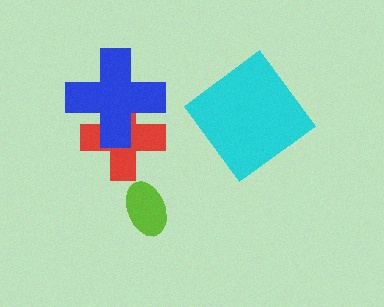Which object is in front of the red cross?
The blue cross is in front of the red cross.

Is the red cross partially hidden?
Yes, it is partially covered by another shape.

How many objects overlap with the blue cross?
1 object overlaps with the blue cross.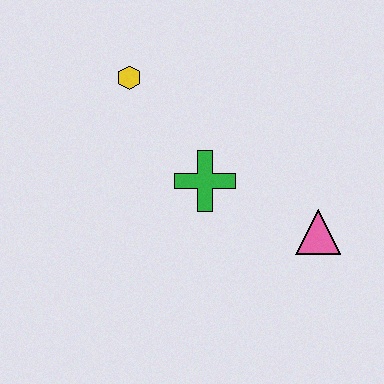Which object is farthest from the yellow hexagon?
The pink triangle is farthest from the yellow hexagon.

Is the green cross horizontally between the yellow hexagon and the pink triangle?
Yes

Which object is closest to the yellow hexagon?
The green cross is closest to the yellow hexagon.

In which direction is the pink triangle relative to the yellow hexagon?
The pink triangle is to the right of the yellow hexagon.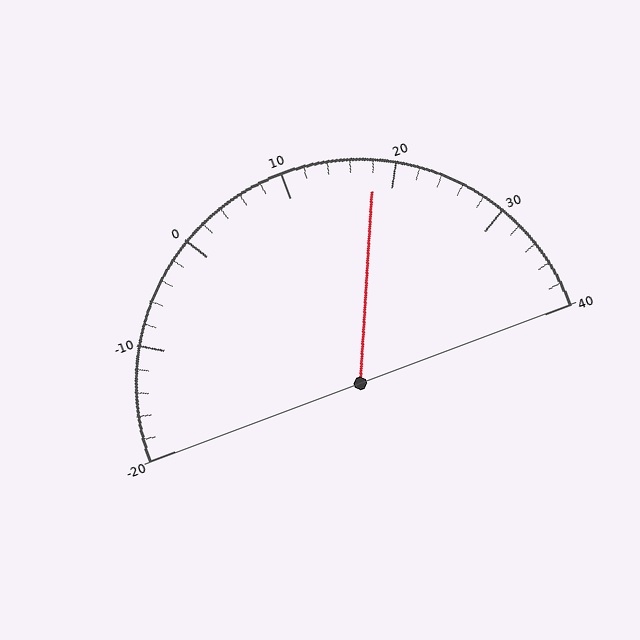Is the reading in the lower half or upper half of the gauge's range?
The reading is in the upper half of the range (-20 to 40).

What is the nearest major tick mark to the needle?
The nearest major tick mark is 20.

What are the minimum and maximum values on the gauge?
The gauge ranges from -20 to 40.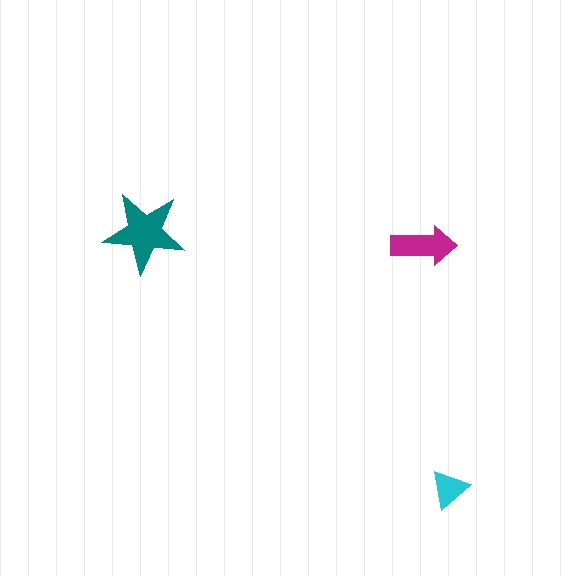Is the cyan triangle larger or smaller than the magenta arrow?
Smaller.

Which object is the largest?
The teal star.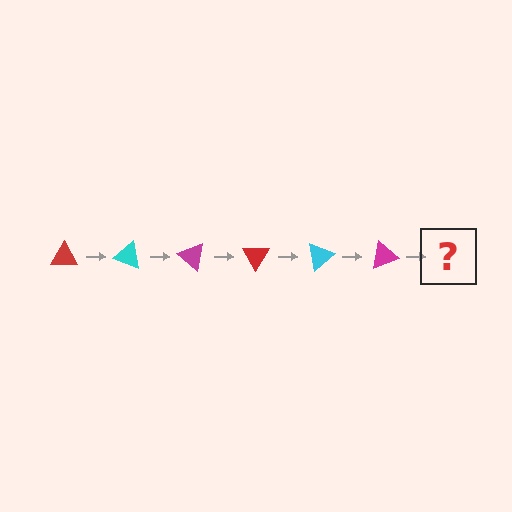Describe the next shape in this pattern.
It should be a red triangle, rotated 120 degrees from the start.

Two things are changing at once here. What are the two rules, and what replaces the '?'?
The two rules are that it rotates 20 degrees each step and the color cycles through red, cyan, and magenta. The '?' should be a red triangle, rotated 120 degrees from the start.